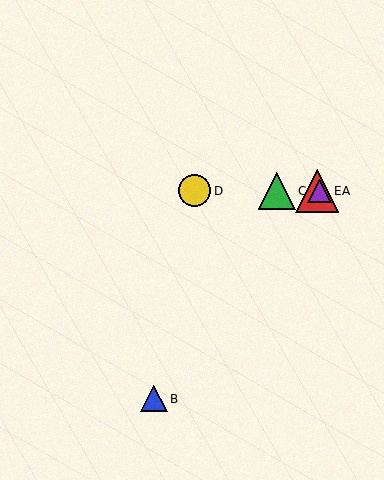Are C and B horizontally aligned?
No, C is at y≈191 and B is at y≈399.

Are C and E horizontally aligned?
Yes, both are at y≈191.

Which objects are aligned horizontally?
Objects A, C, D, E are aligned horizontally.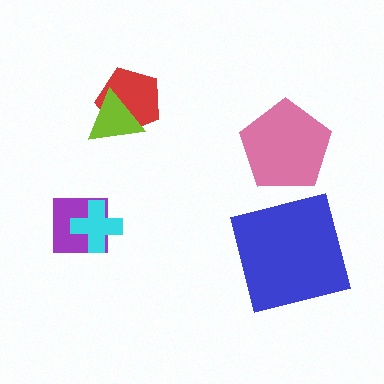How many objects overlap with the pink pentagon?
0 objects overlap with the pink pentagon.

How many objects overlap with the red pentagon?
1 object overlaps with the red pentagon.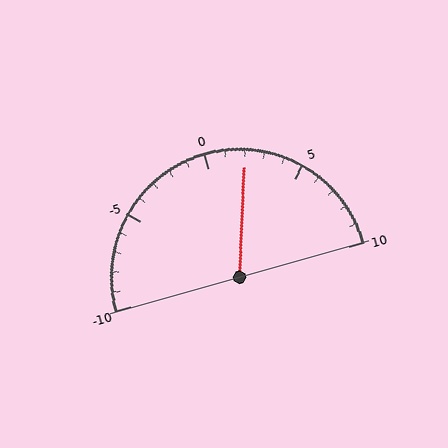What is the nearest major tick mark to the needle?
The nearest major tick mark is 0.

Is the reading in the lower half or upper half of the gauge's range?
The reading is in the upper half of the range (-10 to 10).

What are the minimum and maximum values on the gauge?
The gauge ranges from -10 to 10.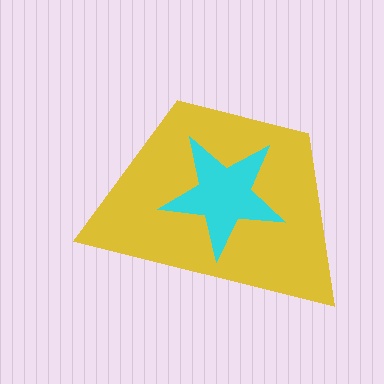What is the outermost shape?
The yellow trapezoid.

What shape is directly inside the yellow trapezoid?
The cyan star.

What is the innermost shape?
The cyan star.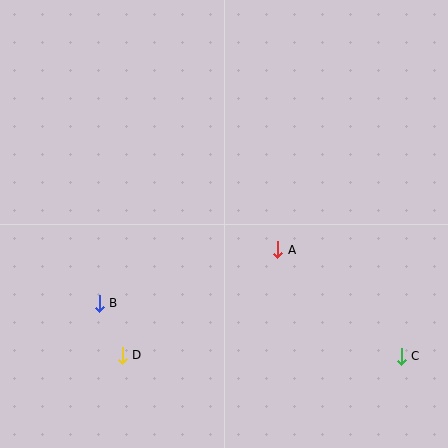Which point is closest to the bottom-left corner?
Point D is closest to the bottom-left corner.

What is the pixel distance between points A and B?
The distance between A and B is 186 pixels.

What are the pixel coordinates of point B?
Point B is at (99, 303).